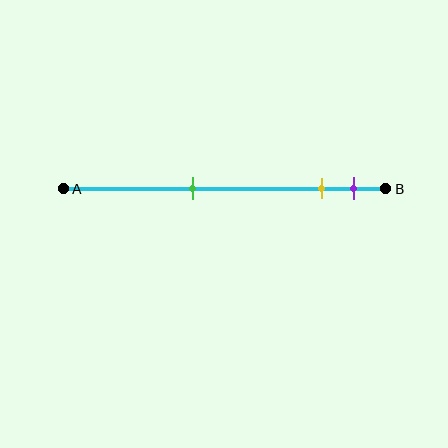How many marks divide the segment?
There are 3 marks dividing the segment.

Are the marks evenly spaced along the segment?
No, the marks are not evenly spaced.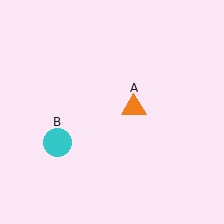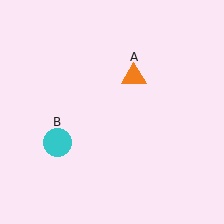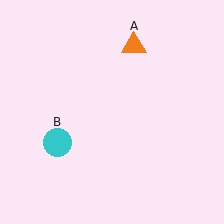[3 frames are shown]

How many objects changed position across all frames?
1 object changed position: orange triangle (object A).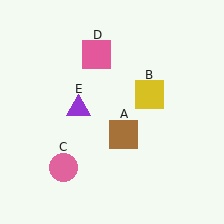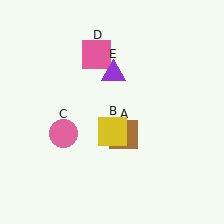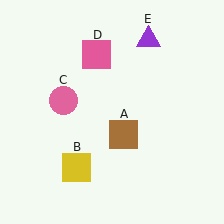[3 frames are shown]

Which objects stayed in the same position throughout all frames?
Brown square (object A) and pink square (object D) remained stationary.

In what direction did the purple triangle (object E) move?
The purple triangle (object E) moved up and to the right.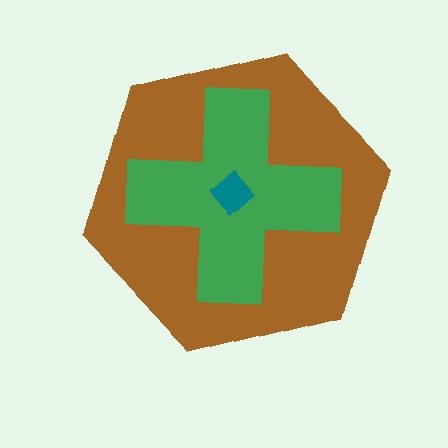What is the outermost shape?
The brown hexagon.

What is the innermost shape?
The teal diamond.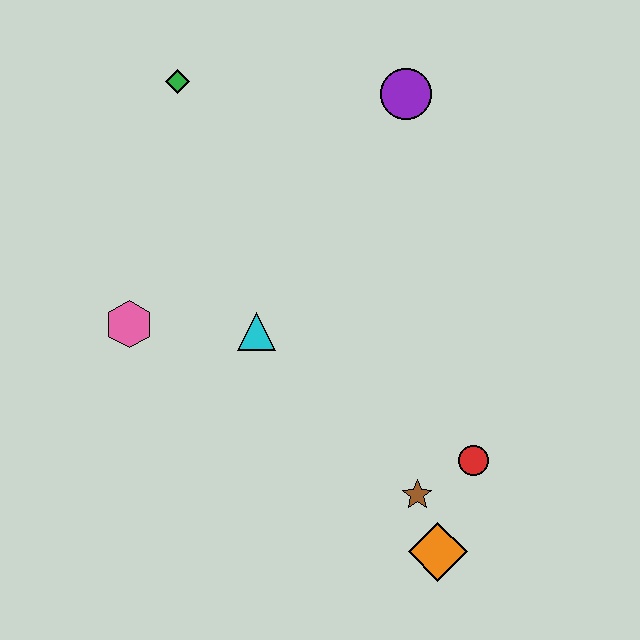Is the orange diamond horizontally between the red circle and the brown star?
Yes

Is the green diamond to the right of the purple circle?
No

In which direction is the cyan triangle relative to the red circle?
The cyan triangle is to the left of the red circle.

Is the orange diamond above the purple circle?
No